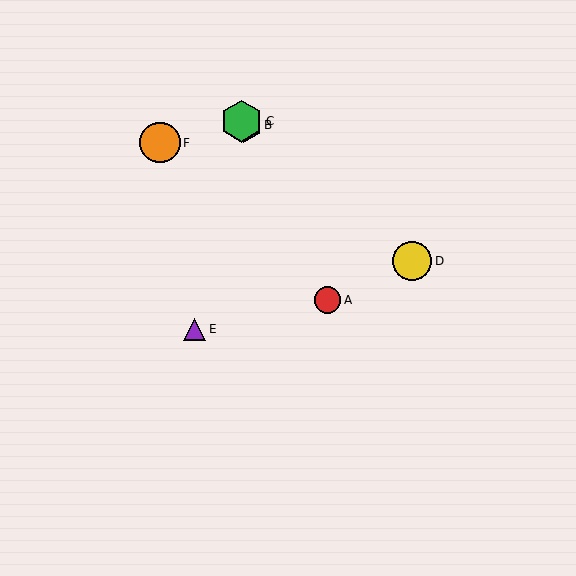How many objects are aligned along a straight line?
3 objects (A, B, C) are aligned along a straight line.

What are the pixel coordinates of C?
Object C is at (242, 121).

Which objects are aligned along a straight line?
Objects A, B, C are aligned along a straight line.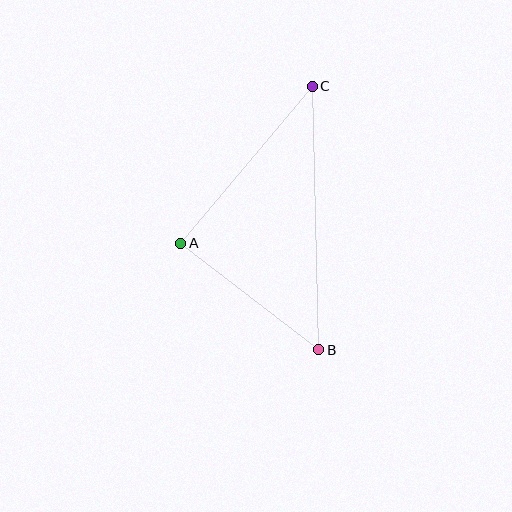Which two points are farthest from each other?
Points B and C are farthest from each other.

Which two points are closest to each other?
Points A and B are closest to each other.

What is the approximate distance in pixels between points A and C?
The distance between A and C is approximately 205 pixels.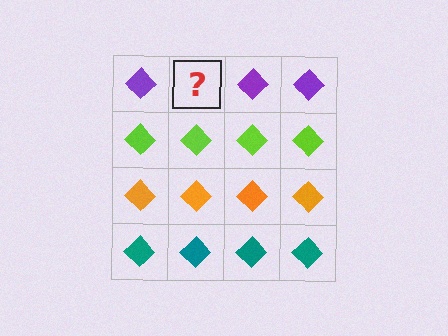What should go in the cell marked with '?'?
The missing cell should contain a purple diamond.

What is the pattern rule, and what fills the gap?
The rule is that each row has a consistent color. The gap should be filled with a purple diamond.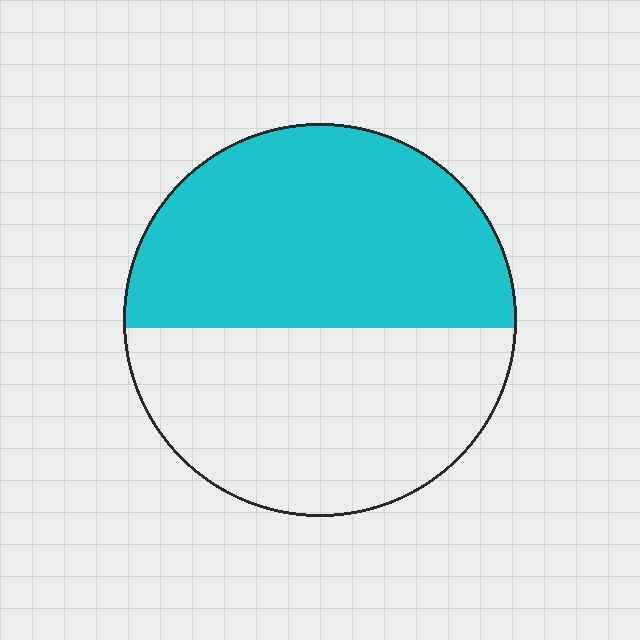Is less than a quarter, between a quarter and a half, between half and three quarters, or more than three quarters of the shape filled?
Between half and three quarters.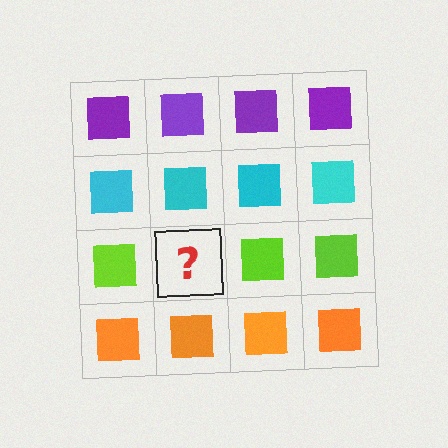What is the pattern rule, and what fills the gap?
The rule is that each row has a consistent color. The gap should be filled with a lime square.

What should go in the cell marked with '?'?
The missing cell should contain a lime square.